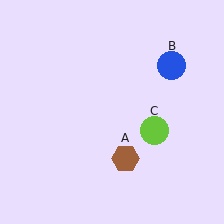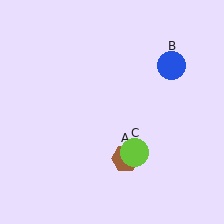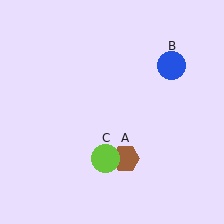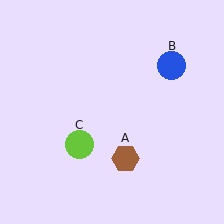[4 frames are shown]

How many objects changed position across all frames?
1 object changed position: lime circle (object C).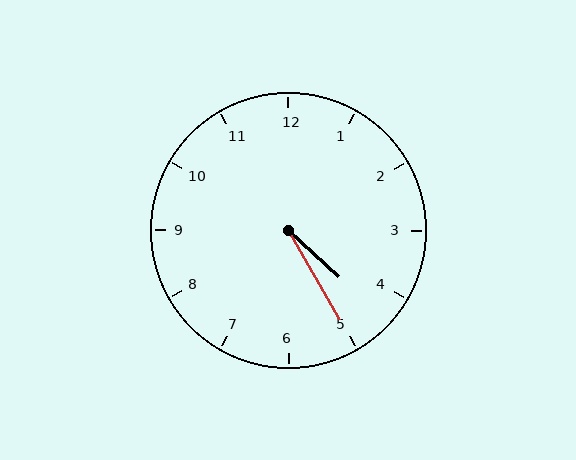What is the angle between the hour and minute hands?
Approximately 18 degrees.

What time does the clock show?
4:25.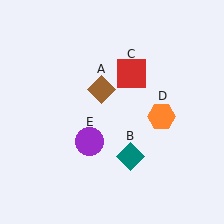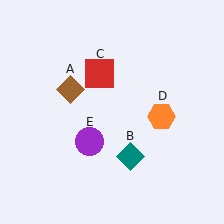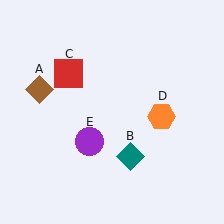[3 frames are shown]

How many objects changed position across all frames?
2 objects changed position: brown diamond (object A), red square (object C).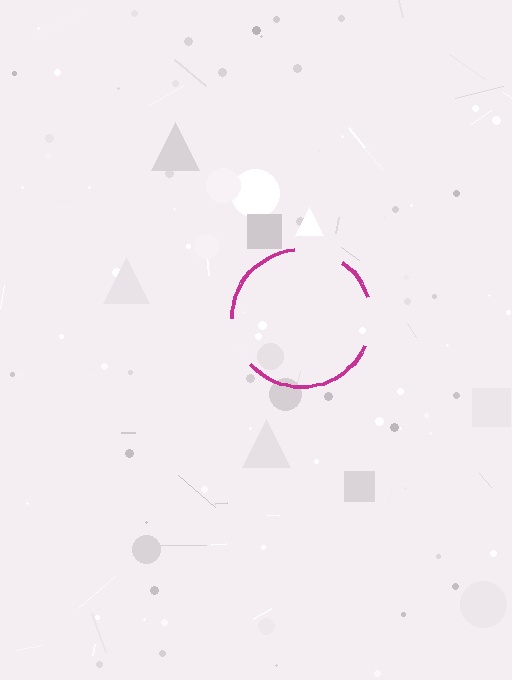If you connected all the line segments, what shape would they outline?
They would outline a circle.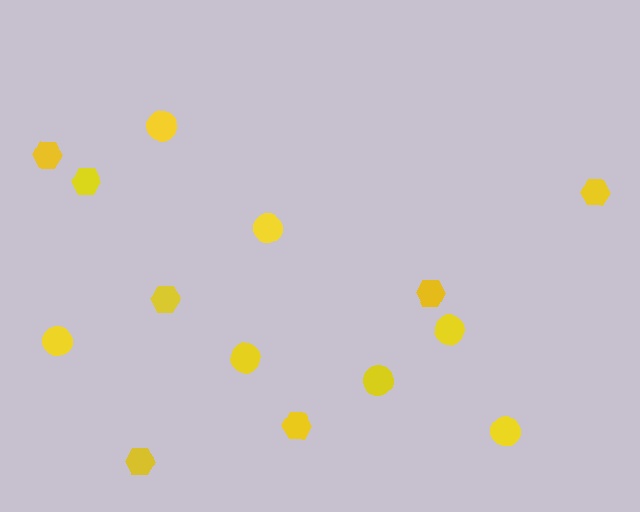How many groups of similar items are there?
There are 2 groups: one group of hexagons (7) and one group of circles (7).